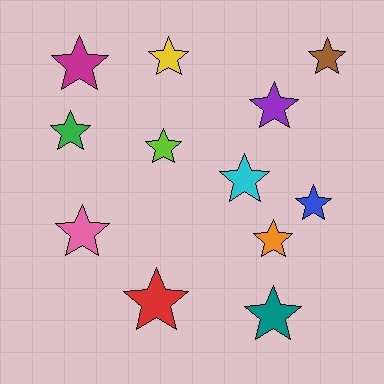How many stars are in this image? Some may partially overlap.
There are 12 stars.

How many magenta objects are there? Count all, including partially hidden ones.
There is 1 magenta object.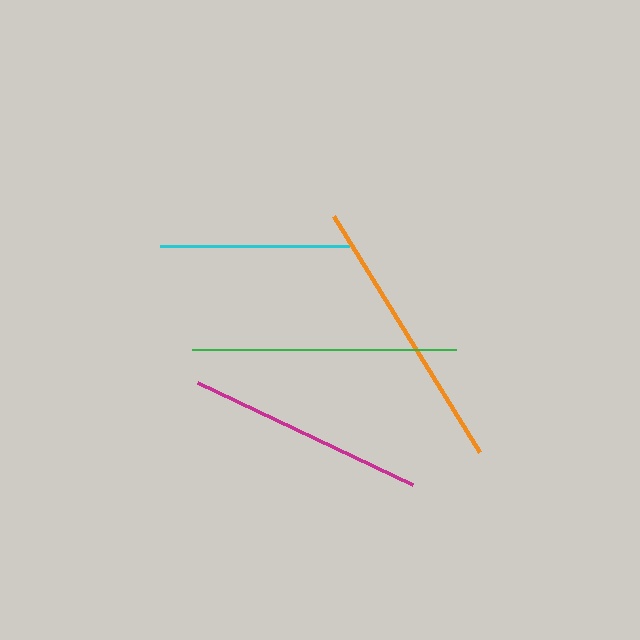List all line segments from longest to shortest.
From longest to shortest: orange, green, magenta, cyan.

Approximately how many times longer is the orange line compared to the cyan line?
The orange line is approximately 1.5 times the length of the cyan line.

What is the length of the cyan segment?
The cyan segment is approximately 189 pixels long.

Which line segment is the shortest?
The cyan line is the shortest at approximately 189 pixels.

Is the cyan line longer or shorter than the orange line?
The orange line is longer than the cyan line.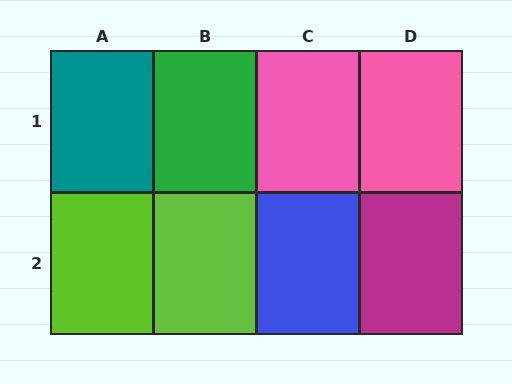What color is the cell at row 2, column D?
Magenta.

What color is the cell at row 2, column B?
Lime.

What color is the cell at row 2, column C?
Blue.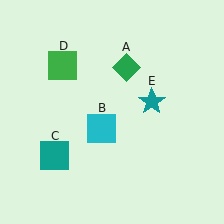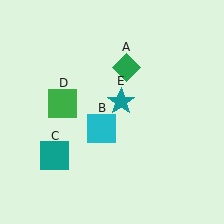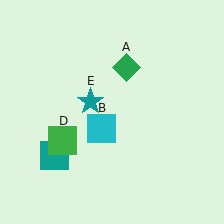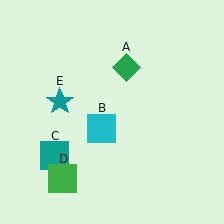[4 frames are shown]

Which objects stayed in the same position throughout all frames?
Green diamond (object A) and cyan square (object B) and teal square (object C) remained stationary.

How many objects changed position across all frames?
2 objects changed position: green square (object D), teal star (object E).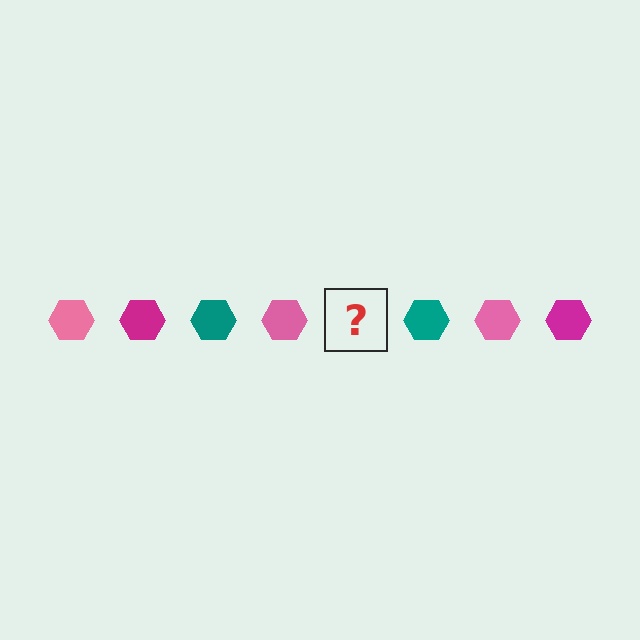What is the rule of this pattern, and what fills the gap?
The rule is that the pattern cycles through pink, magenta, teal hexagons. The gap should be filled with a magenta hexagon.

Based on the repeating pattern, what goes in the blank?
The blank should be a magenta hexagon.